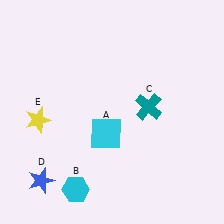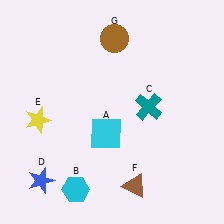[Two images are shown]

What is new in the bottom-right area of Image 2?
A brown triangle (F) was added in the bottom-right area of Image 2.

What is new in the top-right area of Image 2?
A brown circle (G) was added in the top-right area of Image 2.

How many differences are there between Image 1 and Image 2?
There are 2 differences between the two images.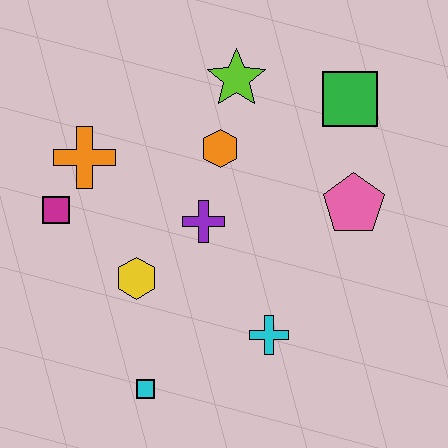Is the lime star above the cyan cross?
Yes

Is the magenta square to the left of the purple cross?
Yes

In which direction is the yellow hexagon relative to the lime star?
The yellow hexagon is below the lime star.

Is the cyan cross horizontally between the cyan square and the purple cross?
No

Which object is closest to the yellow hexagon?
The purple cross is closest to the yellow hexagon.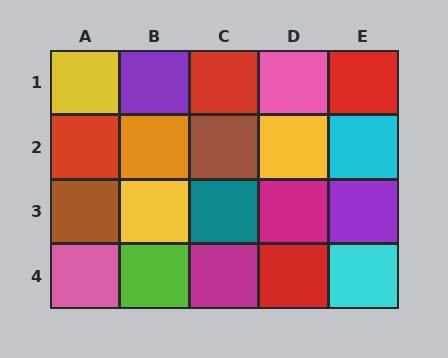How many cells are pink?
2 cells are pink.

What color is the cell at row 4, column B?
Lime.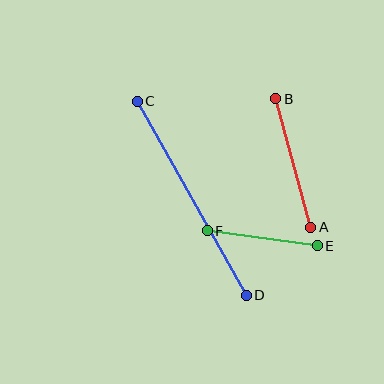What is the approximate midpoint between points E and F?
The midpoint is at approximately (262, 238) pixels.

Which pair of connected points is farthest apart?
Points C and D are farthest apart.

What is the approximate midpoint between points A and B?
The midpoint is at approximately (293, 163) pixels.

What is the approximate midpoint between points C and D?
The midpoint is at approximately (192, 198) pixels.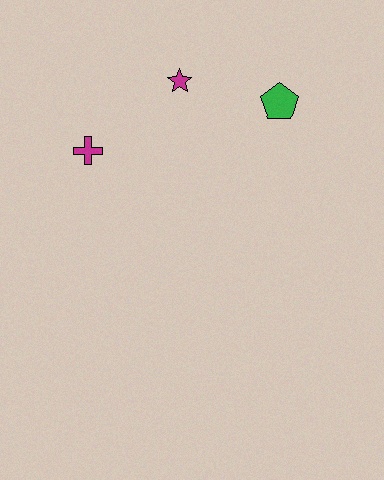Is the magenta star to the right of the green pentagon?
No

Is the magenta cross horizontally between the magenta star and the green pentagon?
No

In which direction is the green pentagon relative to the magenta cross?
The green pentagon is to the right of the magenta cross.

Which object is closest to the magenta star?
The green pentagon is closest to the magenta star.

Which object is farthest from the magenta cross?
The green pentagon is farthest from the magenta cross.